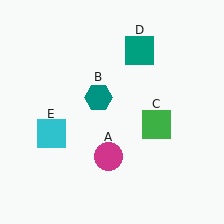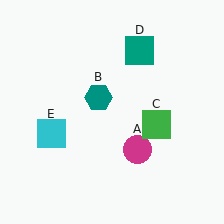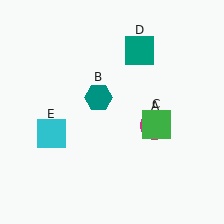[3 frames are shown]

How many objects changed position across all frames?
1 object changed position: magenta circle (object A).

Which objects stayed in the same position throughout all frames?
Teal hexagon (object B) and green square (object C) and teal square (object D) and cyan square (object E) remained stationary.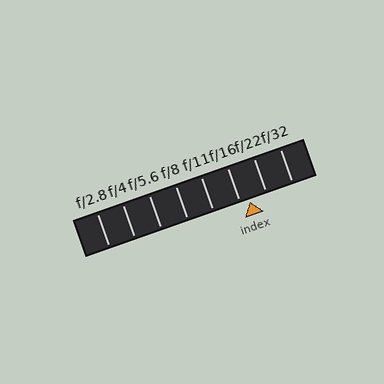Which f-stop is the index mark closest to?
The index mark is closest to f/16.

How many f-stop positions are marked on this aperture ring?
There are 8 f-stop positions marked.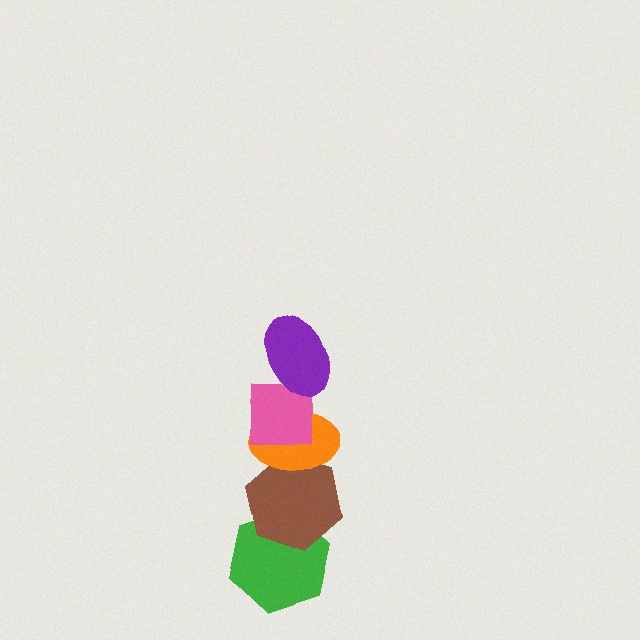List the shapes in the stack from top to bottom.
From top to bottom: the purple ellipse, the pink square, the orange ellipse, the brown hexagon, the green hexagon.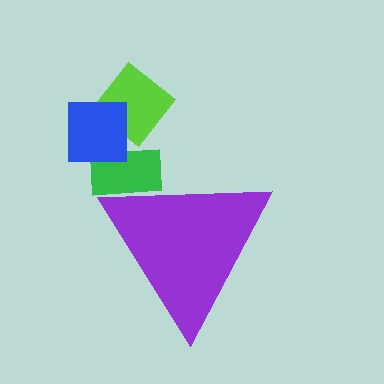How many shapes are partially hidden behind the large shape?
1 shape is partially hidden.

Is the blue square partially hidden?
No, the blue square is fully visible.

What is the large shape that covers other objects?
A purple triangle.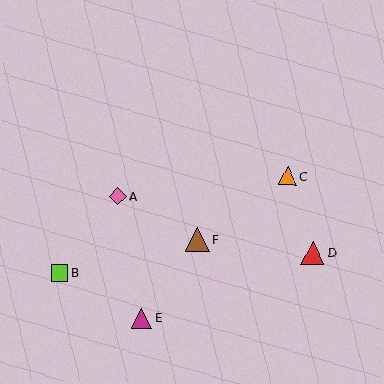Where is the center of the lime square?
The center of the lime square is at (60, 273).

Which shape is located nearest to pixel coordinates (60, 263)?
The lime square (labeled B) at (60, 273) is nearest to that location.